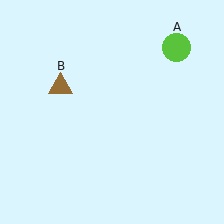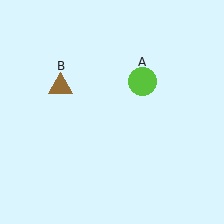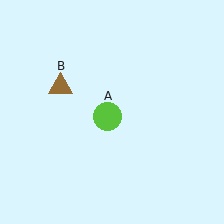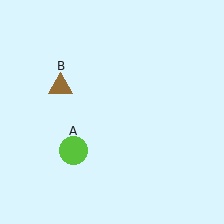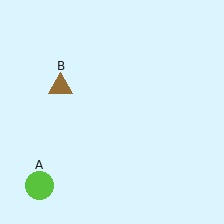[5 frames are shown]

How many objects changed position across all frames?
1 object changed position: lime circle (object A).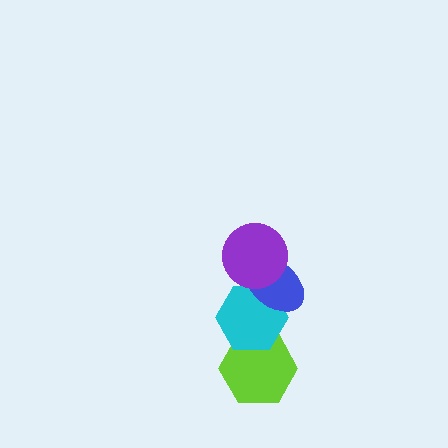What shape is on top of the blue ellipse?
The purple circle is on top of the blue ellipse.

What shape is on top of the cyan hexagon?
The blue ellipse is on top of the cyan hexagon.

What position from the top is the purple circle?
The purple circle is 1st from the top.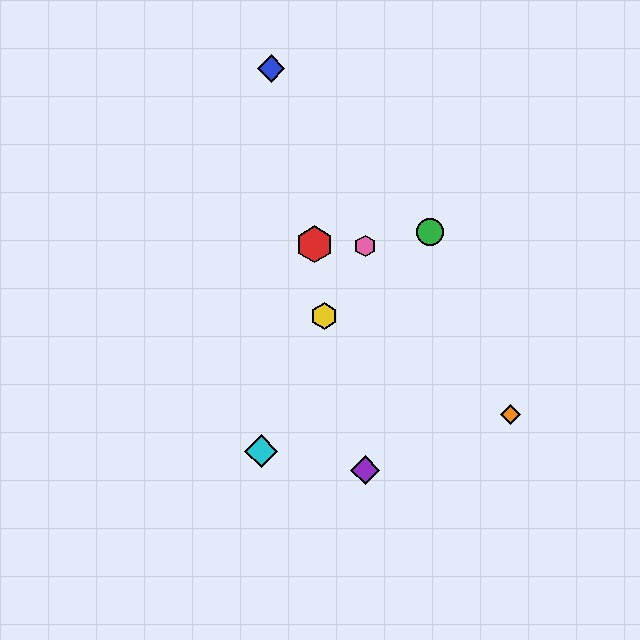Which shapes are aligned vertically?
The purple diamond, the pink hexagon are aligned vertically.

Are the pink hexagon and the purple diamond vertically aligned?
Yes, both are at x≈365.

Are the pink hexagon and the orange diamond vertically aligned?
No, the pink hexagon is at x≈365 and the orange diamond is at x≈510.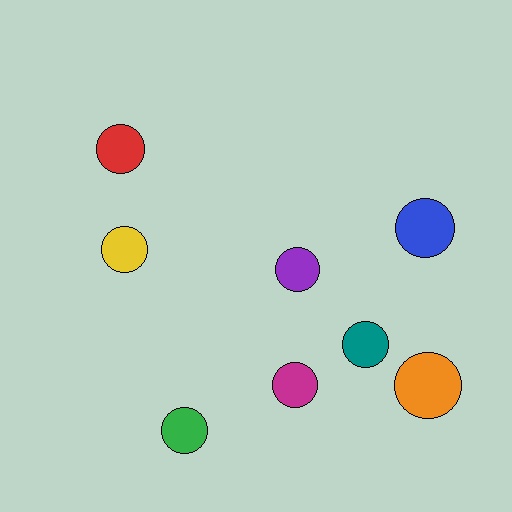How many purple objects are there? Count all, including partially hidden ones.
There is 1 purple object.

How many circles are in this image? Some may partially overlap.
There are 8 circles.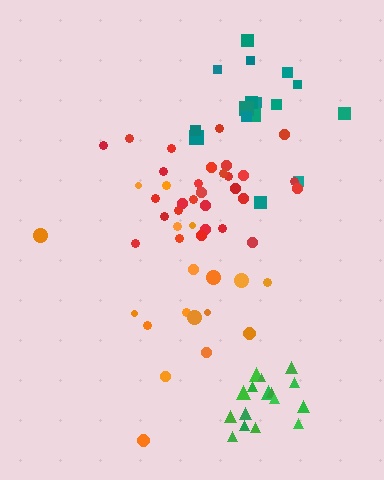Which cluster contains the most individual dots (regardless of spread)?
Red (30).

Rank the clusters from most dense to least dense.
green, red, teal, orange.